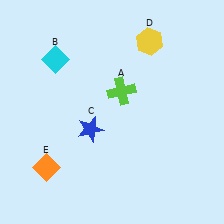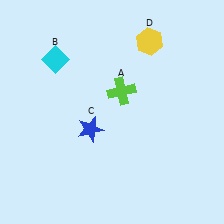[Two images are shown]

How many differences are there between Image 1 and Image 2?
There is 1 difference between the two images.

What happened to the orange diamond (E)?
The orange diamond (E) was removed in Image 2. It was in the bottom-left area of Image 1.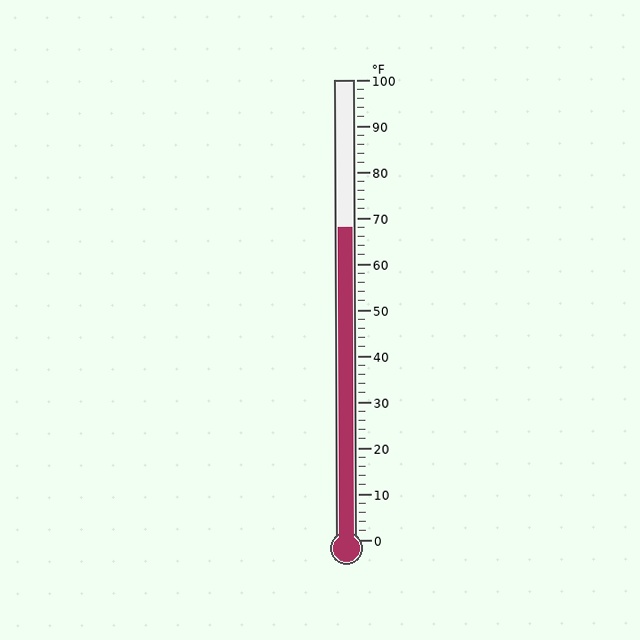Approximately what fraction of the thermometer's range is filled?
The thermometer is filled to approximately 70% of its range.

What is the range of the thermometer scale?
The thermometer scale ranges from 0°F to 100°F.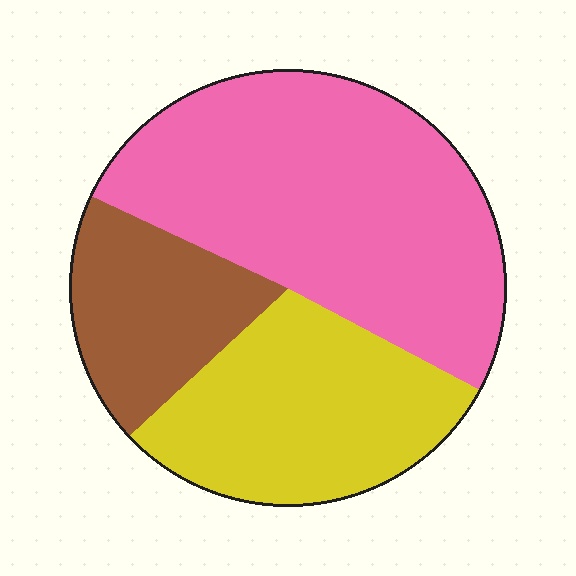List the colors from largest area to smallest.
From largest to smallest: pink, yellow, brown.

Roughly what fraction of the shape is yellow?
Yellow takes up between a quarter and a half of the shape.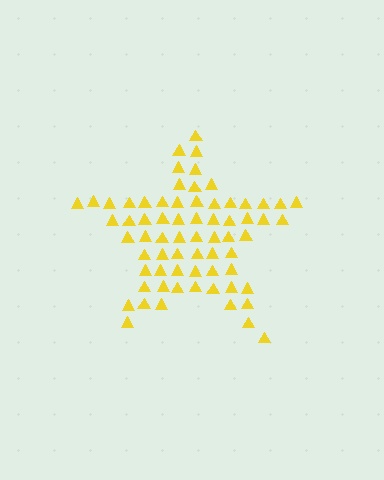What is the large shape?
The large shape is a star.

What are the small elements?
The small elements are triangles.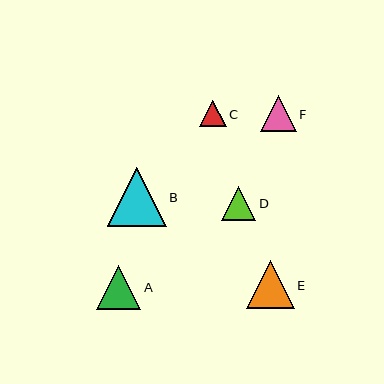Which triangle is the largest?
Triangle B is the largest with a size of approximately 59 pixels.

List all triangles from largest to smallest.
From largest to smallest: B, E, A, F, D, C.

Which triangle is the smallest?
Triangle C is the smallest with a size of approximately 26 pixels.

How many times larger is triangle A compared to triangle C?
Triangle A is approximately 1.7 times the size of triangle C.